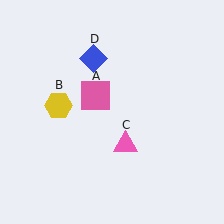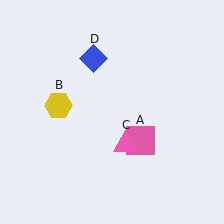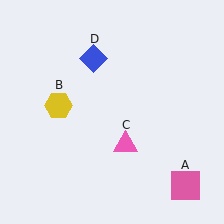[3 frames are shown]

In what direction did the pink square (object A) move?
The pink square (object A) moved down and to the right.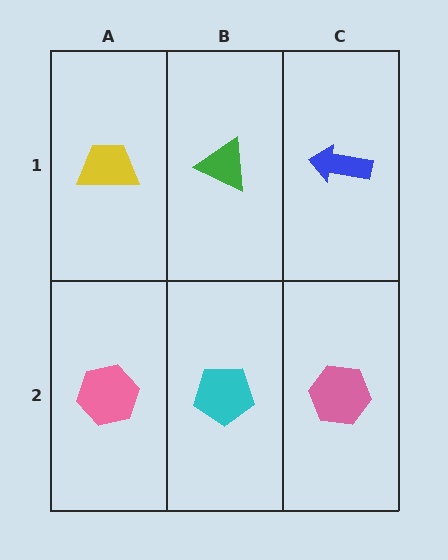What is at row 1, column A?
A yellow trapezoid.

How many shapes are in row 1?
3 shapes.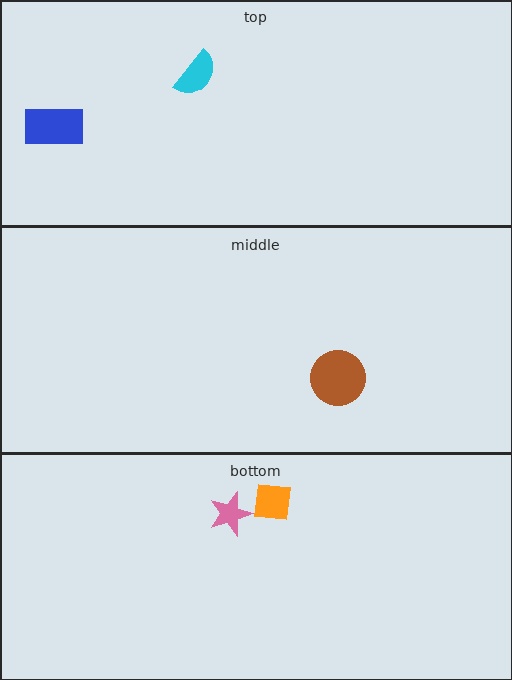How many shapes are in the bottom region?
2.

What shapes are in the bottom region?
The pink star, the orange square.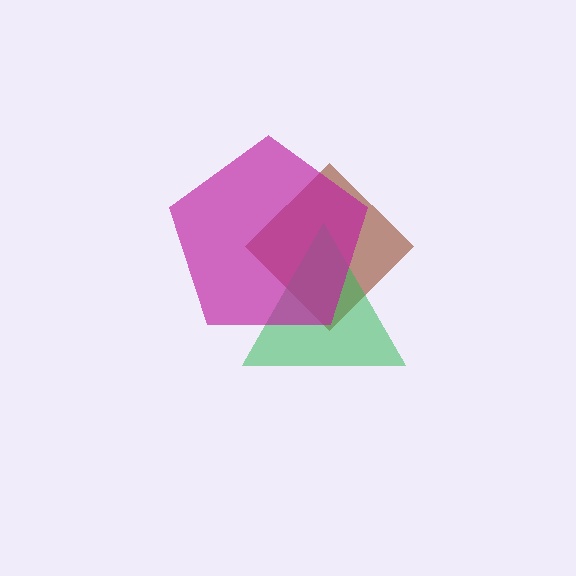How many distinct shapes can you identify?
There are 3 distinct shapes: a brown diamond, a green triangle, a magenta pentagon.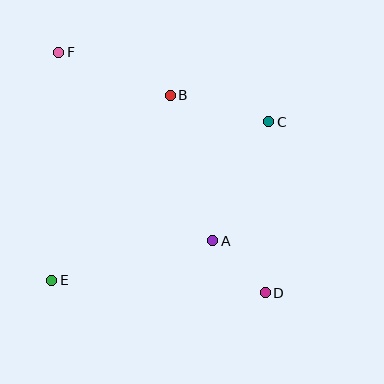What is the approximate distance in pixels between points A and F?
The distance between A and F is approximately 243 pixels.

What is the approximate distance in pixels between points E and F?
The distance between E and F is approximately 228 pixels.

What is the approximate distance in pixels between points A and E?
The distance between A and E is approximately 166 pixels.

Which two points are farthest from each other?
Points D and F are farthest from each other.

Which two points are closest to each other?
Points A and D are closest to each other.